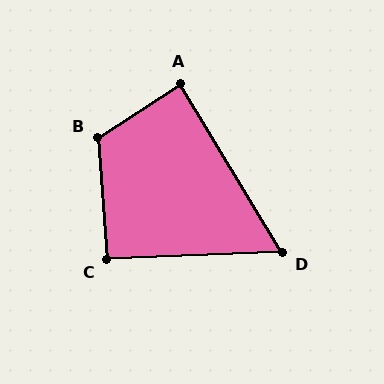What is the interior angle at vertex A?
Approximately 88 degrees (approximately right).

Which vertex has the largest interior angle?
B, at approximately 119 degrees.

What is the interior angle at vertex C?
Approximately 92 degrees (approximately right).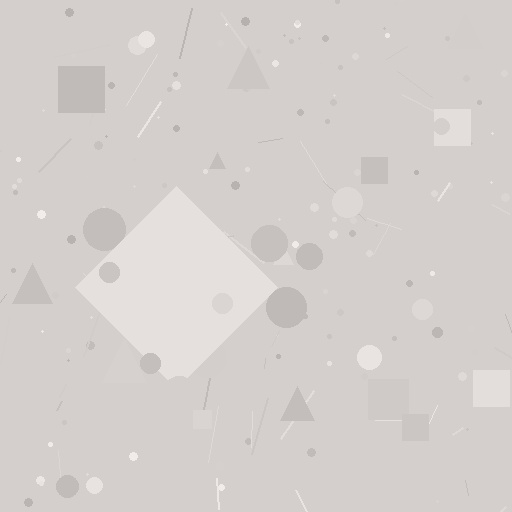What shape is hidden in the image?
A diamond is hidden in the image.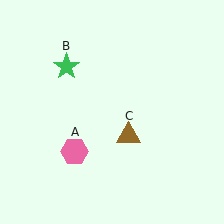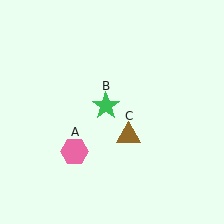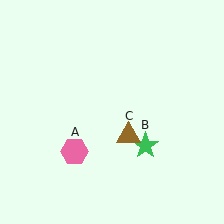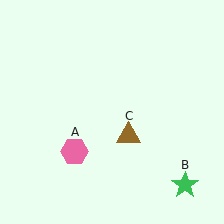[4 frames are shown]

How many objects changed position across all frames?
1 object changed position: green star (object B).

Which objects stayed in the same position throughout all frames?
Pink hexagon (object A) and brown triangle (object C) remained stationary.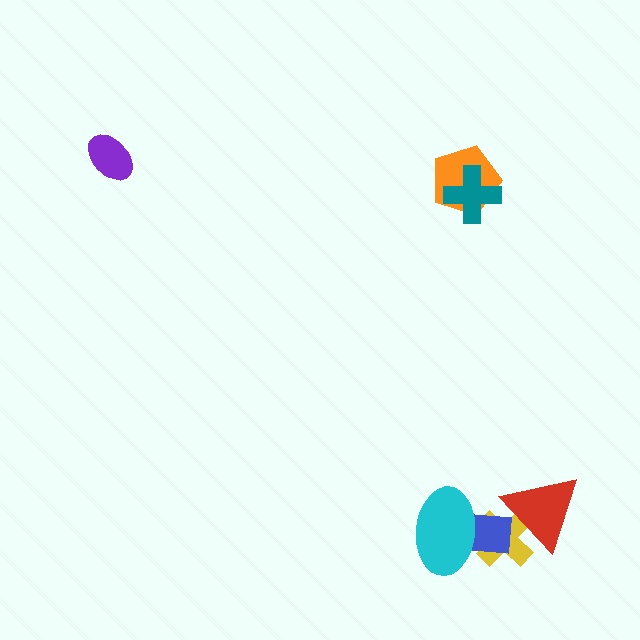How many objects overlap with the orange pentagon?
1 object overlaps with the orange pentagon.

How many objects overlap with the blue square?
3 objects overlap with the blue square.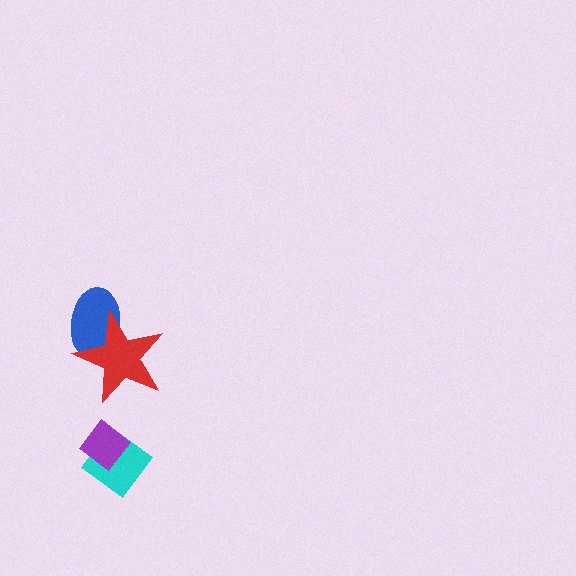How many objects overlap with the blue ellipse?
1 object overlaps with the blue ellipse.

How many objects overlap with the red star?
1 object overlaps with the red star.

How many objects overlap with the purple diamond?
1 object overlaps with the purple diamond.